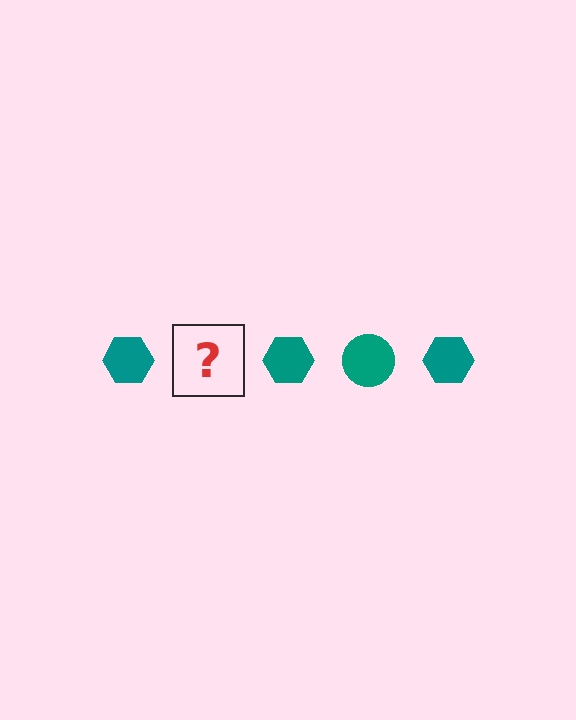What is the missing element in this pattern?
The missing element is a teal circle.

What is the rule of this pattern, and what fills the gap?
The rule is that the pattern cycles through hexagon, circle shapes in teal. The gap should be filled with a teal circle.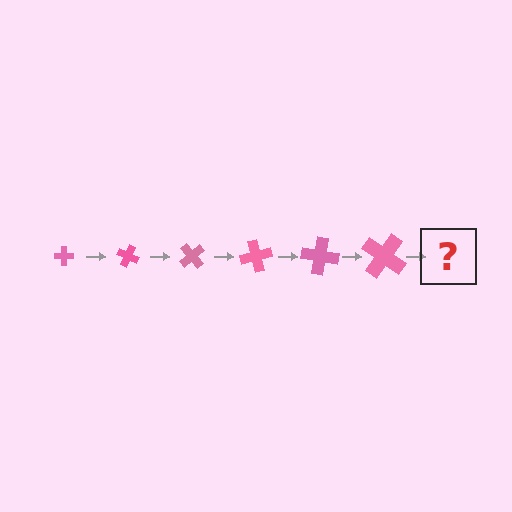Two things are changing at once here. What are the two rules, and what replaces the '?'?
The two rules are that the cross grows larger each step and it rotates 25 degrees each step. The '?' should be a cross, larger than the previous one and rotated 150 degrees from the start.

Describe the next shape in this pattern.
It should be a cross, larger than the previous one and rotated 150 degrees from the start.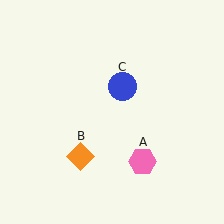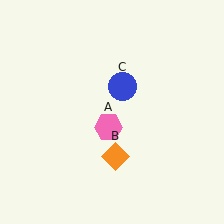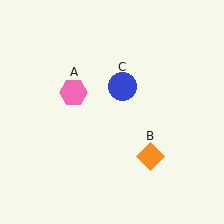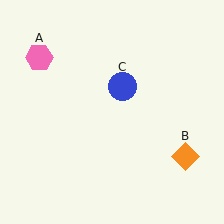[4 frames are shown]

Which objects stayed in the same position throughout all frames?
Blue circle (object C) remained stationary.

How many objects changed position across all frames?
2 objects changed position: pink hexagon (object A), orange diamond (object B).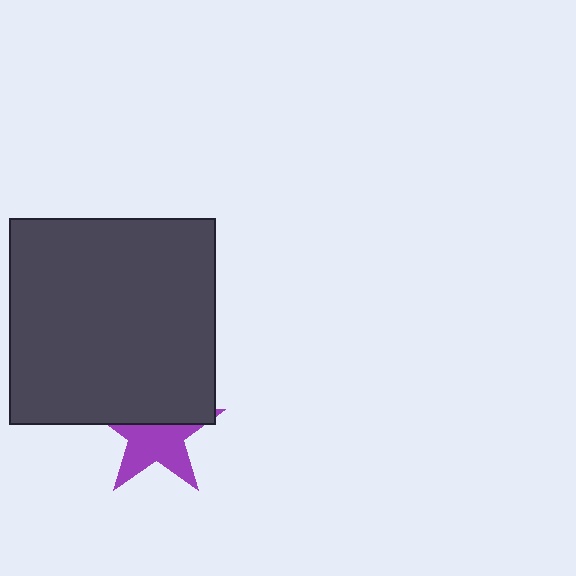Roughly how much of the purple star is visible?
About half of it is visible (roughly 56%).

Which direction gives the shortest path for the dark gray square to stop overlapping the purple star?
Moving up gives the shortest separation.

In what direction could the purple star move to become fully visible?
The purple star could move down. That would shift it out from behind the dark gray square entirely.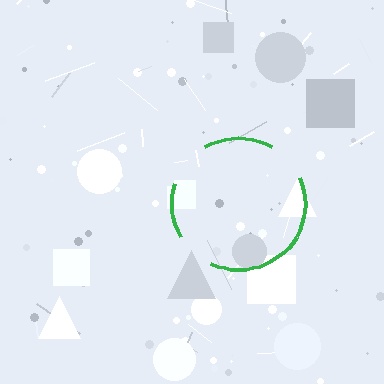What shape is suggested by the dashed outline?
The dashed outline suggests a circle.